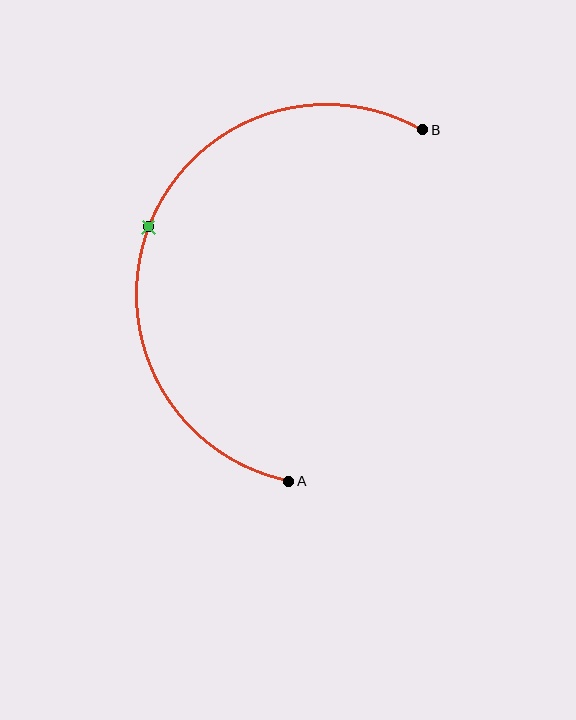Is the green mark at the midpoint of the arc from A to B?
Yes. The green mark lies on the arc at equal arc-length from both A and B — it is the arc midpoint.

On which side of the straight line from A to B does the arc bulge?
The arc bulges to the left of the straight line connecting A and B.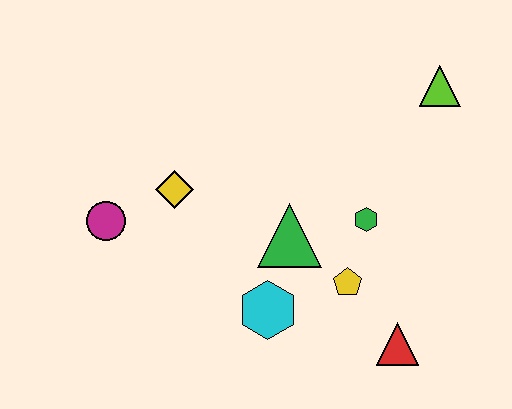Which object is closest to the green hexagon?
The yellow pentagon is closest to the green hexagon.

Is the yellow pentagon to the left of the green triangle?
No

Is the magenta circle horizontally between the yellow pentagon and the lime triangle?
No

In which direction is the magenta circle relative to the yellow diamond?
The magenta circle is to the left of the yellow diamond.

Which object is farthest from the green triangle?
The lime triangle is farthest from the green triangle.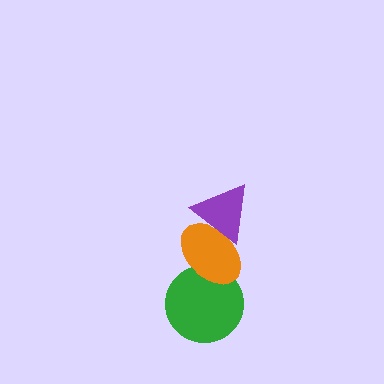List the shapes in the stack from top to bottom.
From top to bottom: the purple triangle, the orange ellipse, the green circle.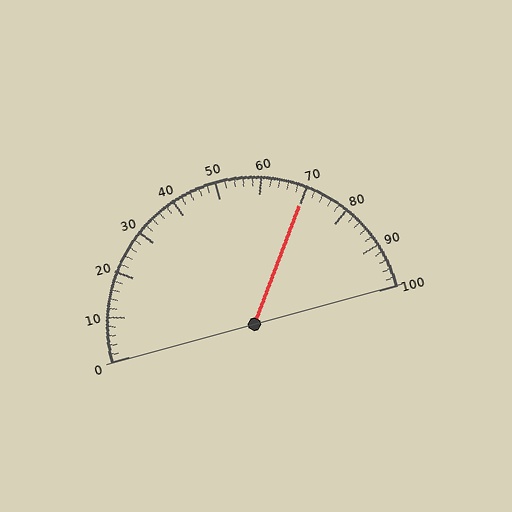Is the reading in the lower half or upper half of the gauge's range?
The reading is in the upper half of the range (0 to 100).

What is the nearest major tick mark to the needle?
The nearest major tick mark is 70.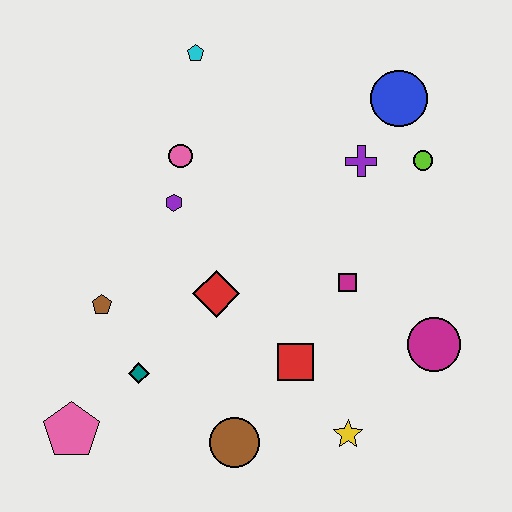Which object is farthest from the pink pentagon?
The blue circle is farthest from the pink pentagon.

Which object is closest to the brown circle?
The red square is closest to the brown circle.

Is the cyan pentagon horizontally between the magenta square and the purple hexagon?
Yes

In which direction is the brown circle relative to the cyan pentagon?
The brown circle is below the cyan pentagon.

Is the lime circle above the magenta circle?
Yes